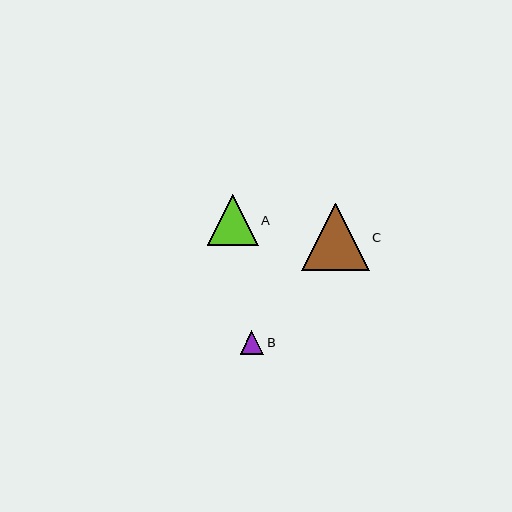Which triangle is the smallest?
Triangle B is the smallest with a size of approximately 24 pixels.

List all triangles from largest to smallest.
From largest to smallest: C, A, B.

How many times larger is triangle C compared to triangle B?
Triangle C is approximately 2.8 times the size of triangle B.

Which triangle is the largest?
Triangle C is the largest with a size of approximately 67 pixels.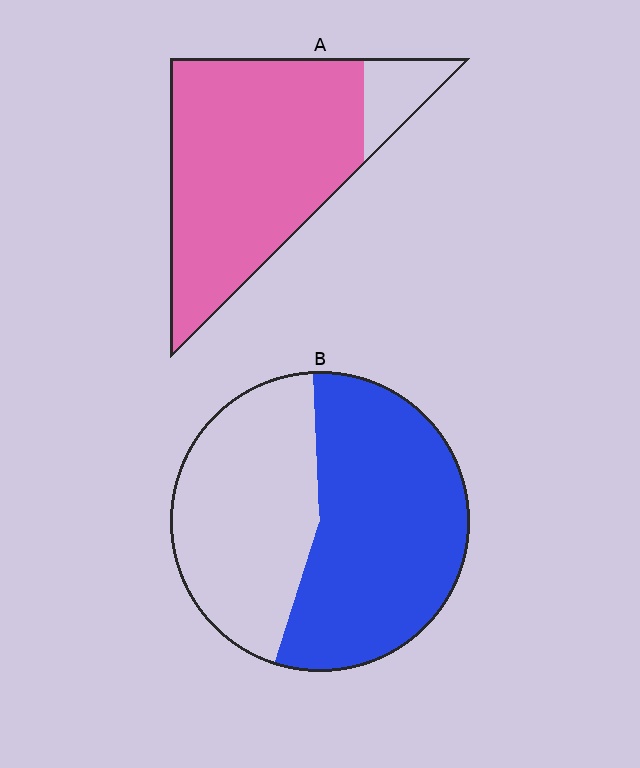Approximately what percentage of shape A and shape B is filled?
A is approximately 85% and B is approximately 55%.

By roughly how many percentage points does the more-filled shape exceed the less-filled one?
By roughly 30 percentage points (A over B).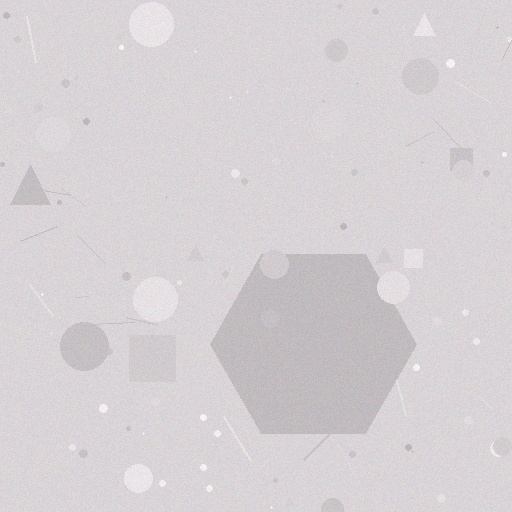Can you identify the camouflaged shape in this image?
The camouflaged shape is a hexagon.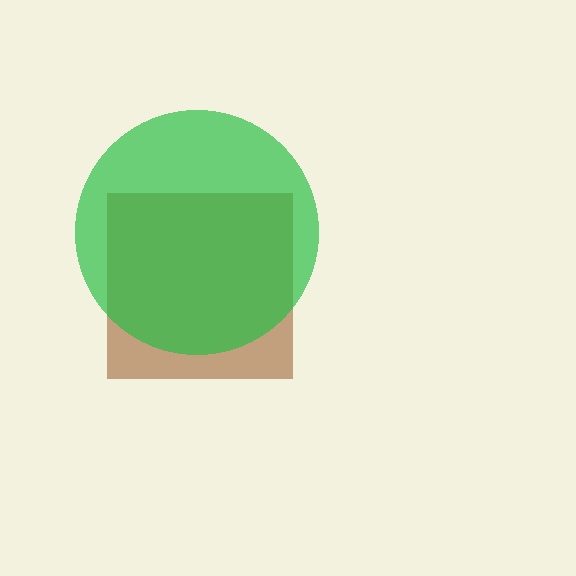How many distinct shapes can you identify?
There are 2 distinct shapes: a brown square, a green circle.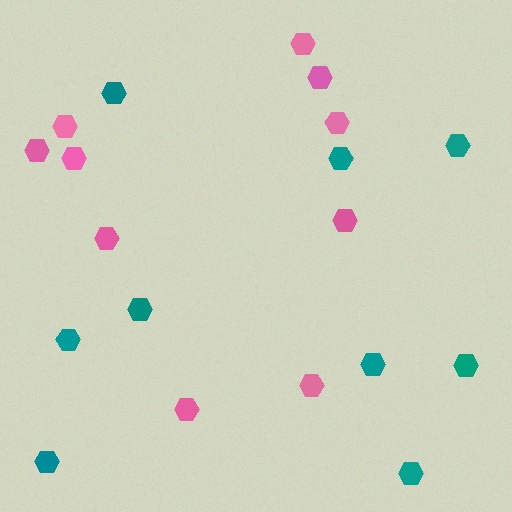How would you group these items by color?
There are 2 groups: one group of teal hexagons (9) and one group of pink hexagons (10).